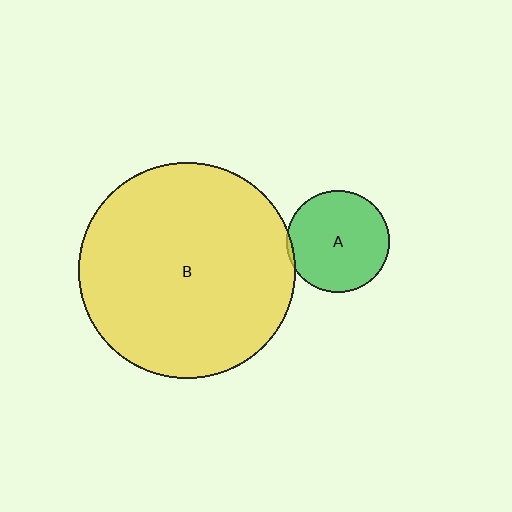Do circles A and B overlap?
Yes.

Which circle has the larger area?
Circle B (yellow).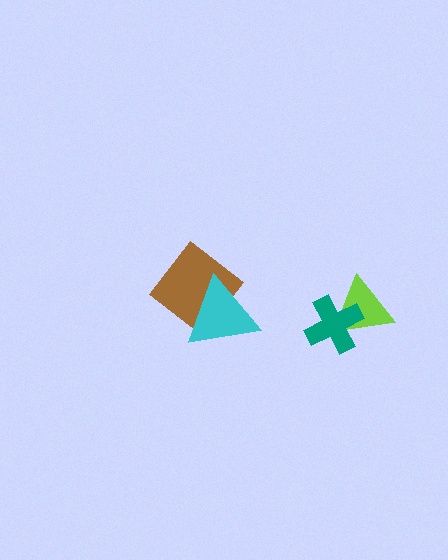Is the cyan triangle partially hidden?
No, no other shape covers it.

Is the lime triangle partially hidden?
Yes, it is partially covered by another shape.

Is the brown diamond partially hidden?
Yes, it is partially covered by another shape.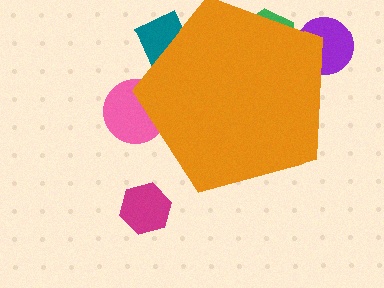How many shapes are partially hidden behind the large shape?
4 shapes are partially hidden.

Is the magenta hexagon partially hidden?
No, the magenta hexagon is fully visible.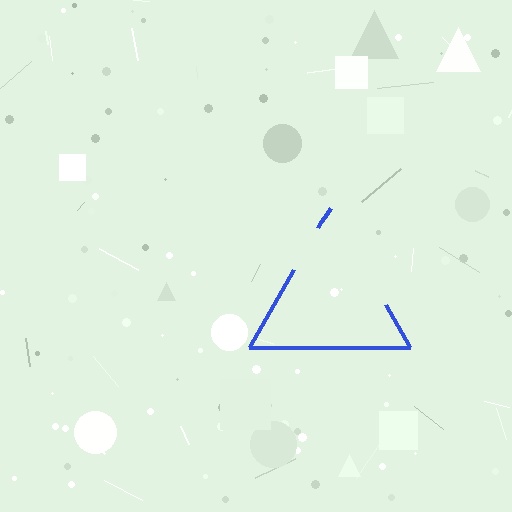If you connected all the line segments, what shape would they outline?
They would outline a triangle.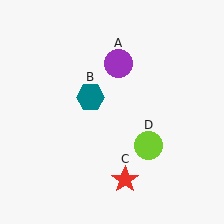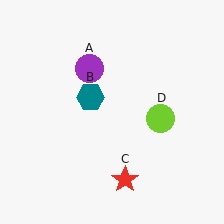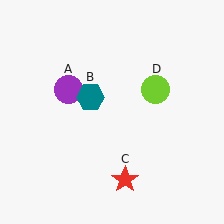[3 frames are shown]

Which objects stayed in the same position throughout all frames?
Teal hexagon (object B) and red star (object C) remained stationary.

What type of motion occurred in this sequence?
The purple circle (object A), lime circle (object D) rotated counterclockwise around the center of the scene.